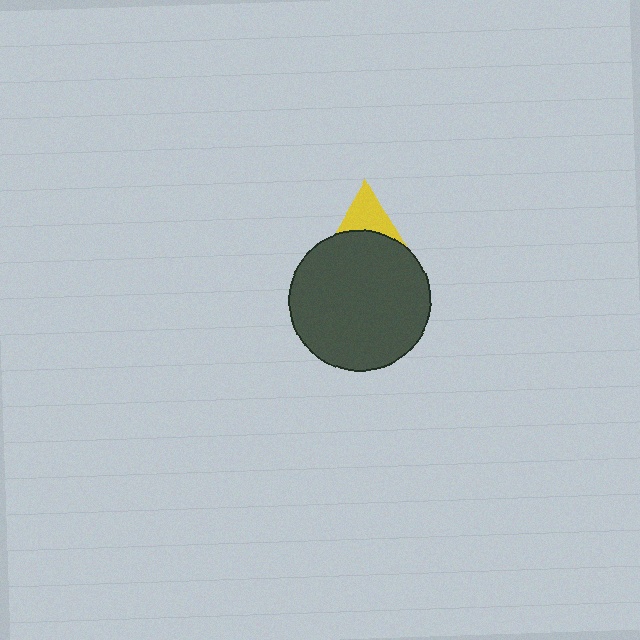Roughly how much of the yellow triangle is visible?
A small part of it is visible (roughly 31%).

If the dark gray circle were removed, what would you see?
You would see the complete yellow triangle.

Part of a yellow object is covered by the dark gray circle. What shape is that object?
It is a triangle.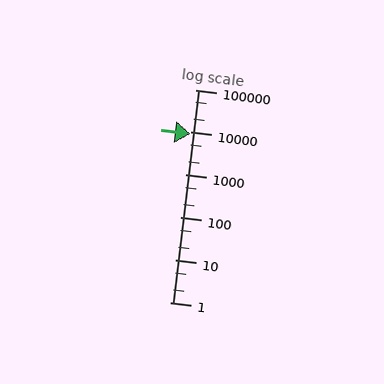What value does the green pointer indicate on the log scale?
The pointer indicates approximately 8900.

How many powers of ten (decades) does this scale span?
The scale spans 5 decades, from 1 to 100000.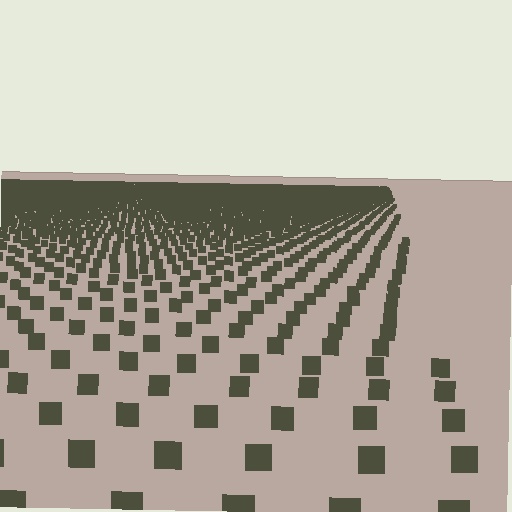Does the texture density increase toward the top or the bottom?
Density increases toward the top.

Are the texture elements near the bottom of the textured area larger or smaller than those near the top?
Larger. Near the bottom, elements are closer to the viewer and appear at a bigger on-screen size.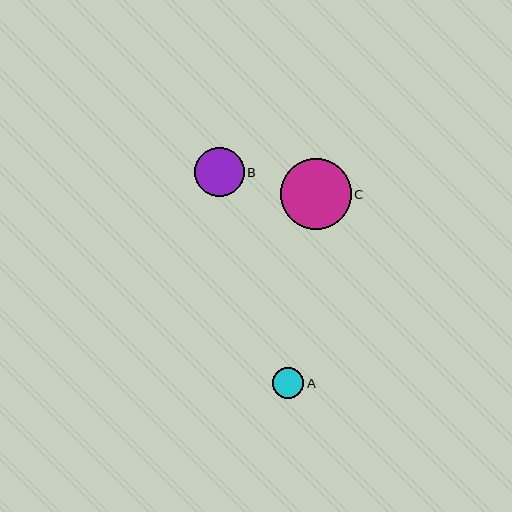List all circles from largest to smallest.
From largest to smallest: C, B, A.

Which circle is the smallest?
Circle A is the smallest with a size of approximately 31 pixels.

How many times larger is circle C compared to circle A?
Circle C is approximately 2.3 times the size of circle A.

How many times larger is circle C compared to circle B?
Circle C is approximately 1.4 times the size of circle B.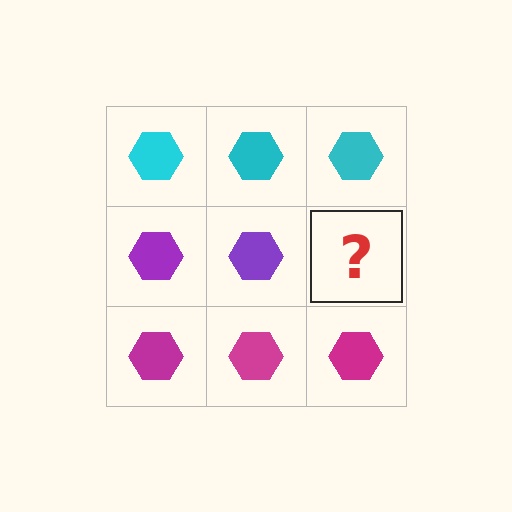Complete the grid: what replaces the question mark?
The question mark should be replaced with a purple hexagon.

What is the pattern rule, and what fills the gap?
The rule is that each row has a consistent color. The gap should be filled with a purple hexagon.